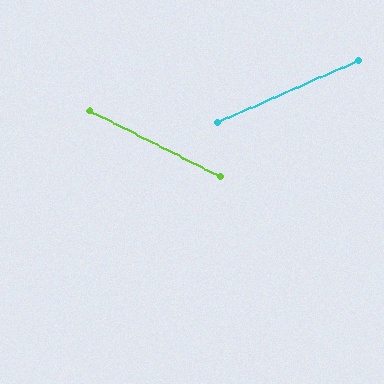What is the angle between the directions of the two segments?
Approximately 51 degrees.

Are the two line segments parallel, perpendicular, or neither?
Neither parallel nor perpendicular — they differ by about 51°.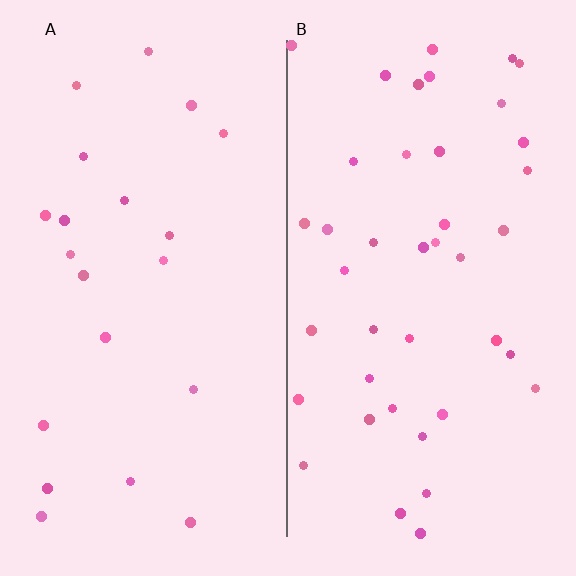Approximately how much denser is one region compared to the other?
Approximately 2.0× — region B over region A.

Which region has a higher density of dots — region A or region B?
B (the right).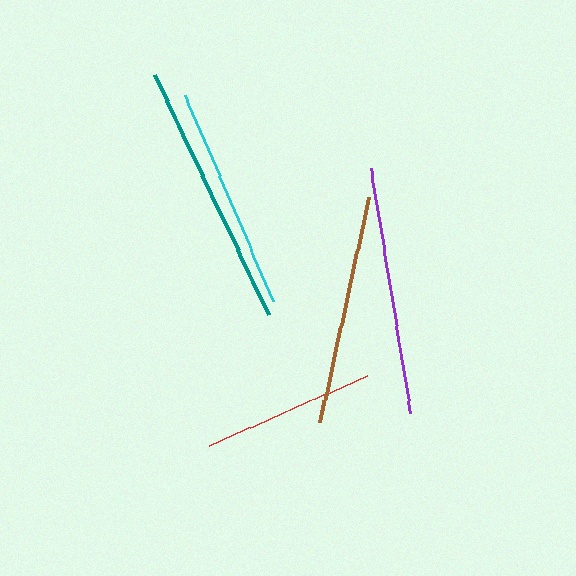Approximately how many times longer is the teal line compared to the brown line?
The teal line is approximately 1.2 times the length of the brown line.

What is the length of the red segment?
The red segment is approximately 173 pixels long.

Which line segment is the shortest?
The red line is the shortest at approximately 173 pixels.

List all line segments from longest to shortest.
From longest to shortest: teal, purple, brown, cyan, red.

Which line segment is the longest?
The teal line is the longest at approximately 266 pixels.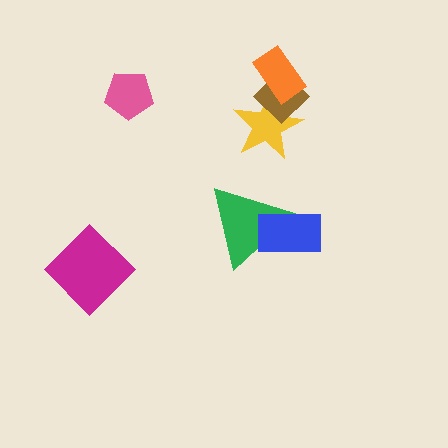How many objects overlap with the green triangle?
1 object overlaps with the green triangle.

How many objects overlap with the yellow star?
2 objects overlap with the yellow star.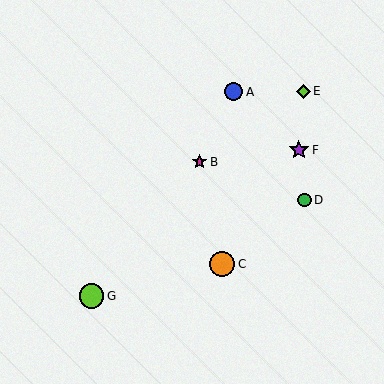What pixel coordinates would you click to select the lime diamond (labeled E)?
Click at (303, 91) to select the lime diamond E.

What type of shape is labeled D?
Shape D is a green circle.